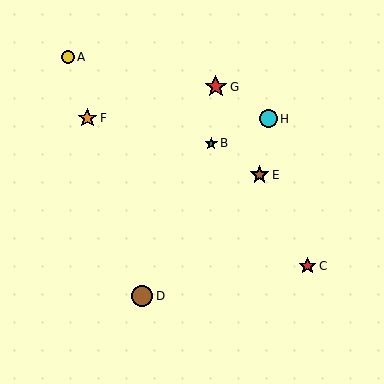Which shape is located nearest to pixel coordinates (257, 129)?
The cyan circle (labeled H) at (269, 119) is nearest to that location.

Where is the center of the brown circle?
The center of the brown circle is at (142, 296).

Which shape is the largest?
The red star (labeled G) is the largest.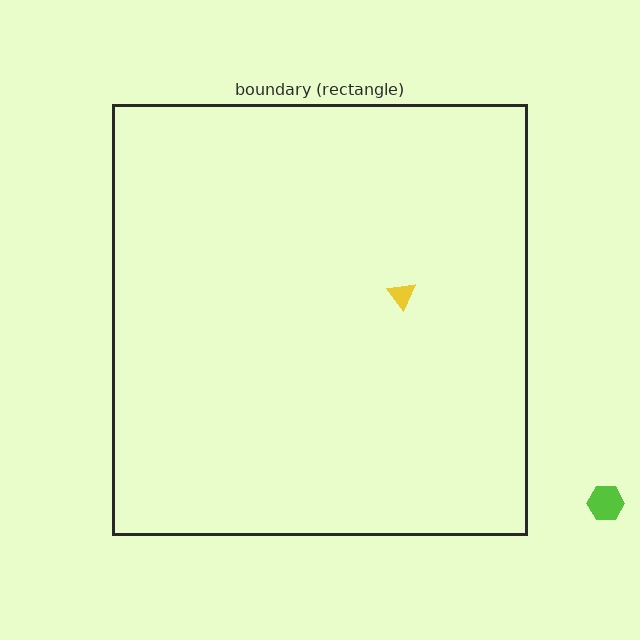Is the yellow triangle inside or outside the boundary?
Inside.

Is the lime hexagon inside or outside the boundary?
Outside.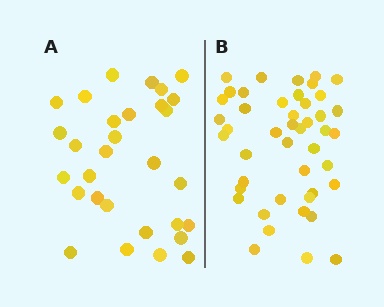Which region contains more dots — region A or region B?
Region B (the right region) has more dots.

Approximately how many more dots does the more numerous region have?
Region B has approximately 15 more dots than region A.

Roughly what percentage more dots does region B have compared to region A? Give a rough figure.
About 50% more.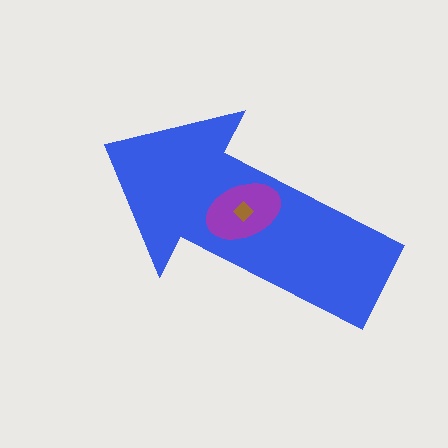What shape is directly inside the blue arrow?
The purple ellipse.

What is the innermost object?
The brown diamond.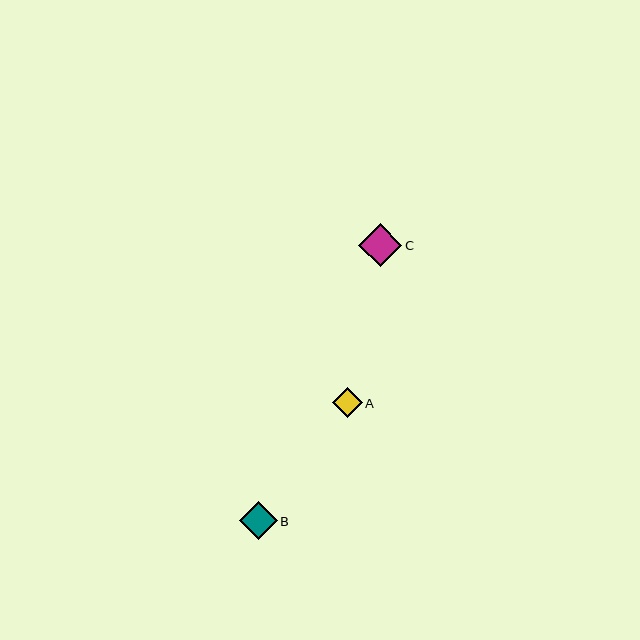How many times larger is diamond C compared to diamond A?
Diamond C is approximately 1.5 times the size of diamond A.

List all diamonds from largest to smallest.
From largest to smallest: C, B, A.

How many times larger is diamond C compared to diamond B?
Diamond C is approximately 1.1 times the size of diamond B.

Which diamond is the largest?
Diamond C is the largest with a size of approximately 43 pixels.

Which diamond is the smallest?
Diamond A is the smallest with a size of approximately 29 pixels.